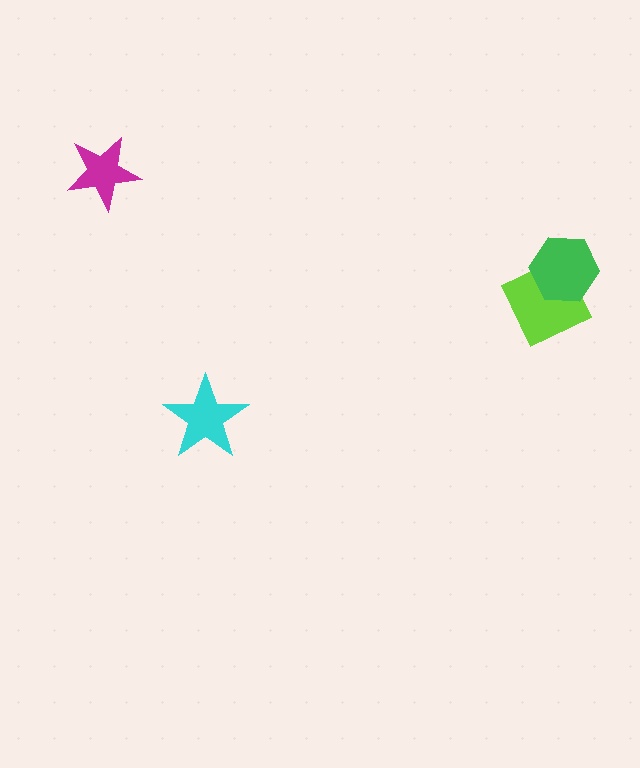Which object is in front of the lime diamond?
The green hexagon is in front of the lime diamond.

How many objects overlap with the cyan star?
0 objects overlap with the cyan star.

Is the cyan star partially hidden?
No, no other shape covers it.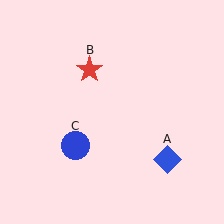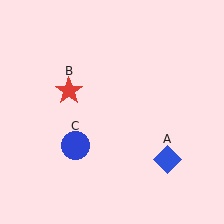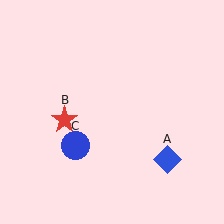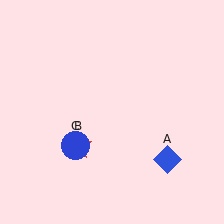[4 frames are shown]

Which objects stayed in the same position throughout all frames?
Blue diamond (object A) and blue circle (object C) remained stationary.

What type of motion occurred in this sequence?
The red star (object B) rotated counterclockwise around the center of the scene.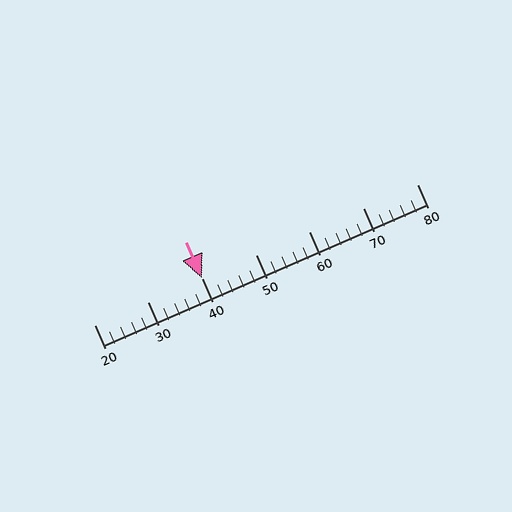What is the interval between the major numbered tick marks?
The major tick marks are spaced 10 units apart.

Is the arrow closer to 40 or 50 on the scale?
The arrow is closer to 40.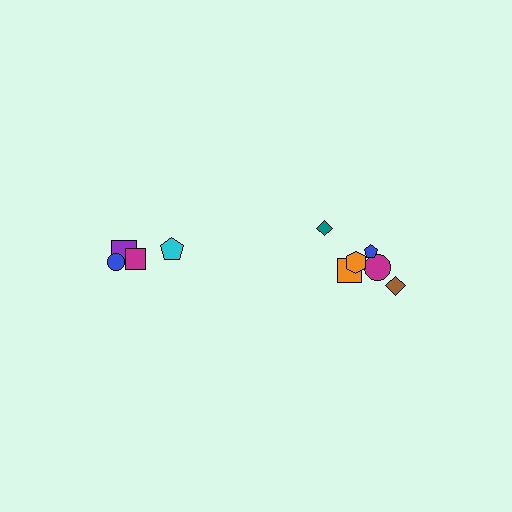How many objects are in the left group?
There are 4 objects.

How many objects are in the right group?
There are 6 objects.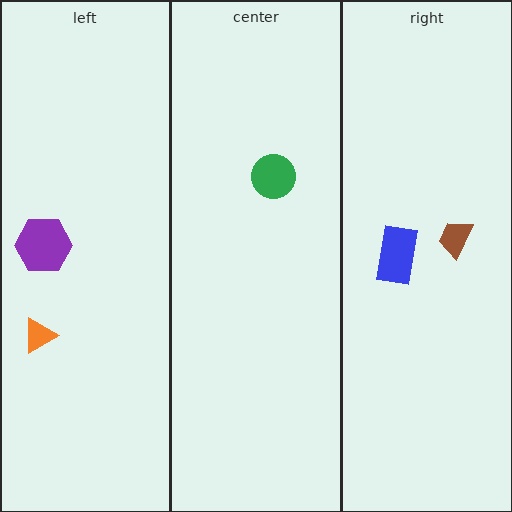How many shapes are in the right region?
2.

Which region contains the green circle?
The center region.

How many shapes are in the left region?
2.